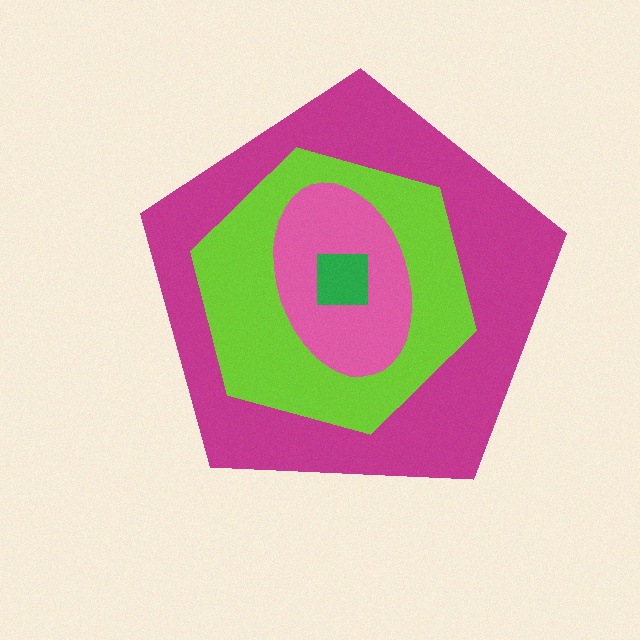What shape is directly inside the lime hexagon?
The pink ellipse.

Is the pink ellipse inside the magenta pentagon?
Yes.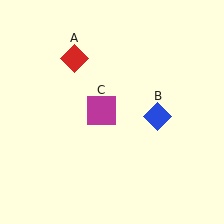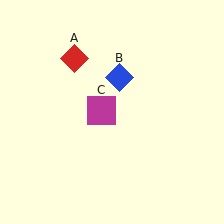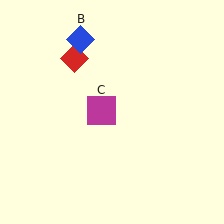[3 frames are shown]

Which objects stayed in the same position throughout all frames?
Red diamond (object A) and magenta square (object C) remained stationary.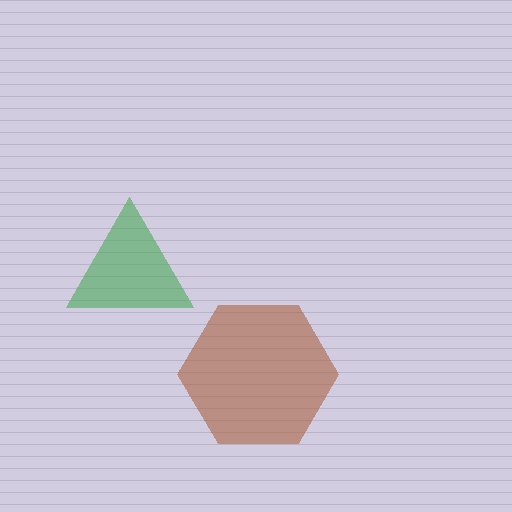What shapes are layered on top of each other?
The layered shapes are: a brown hexagon, a green triangle.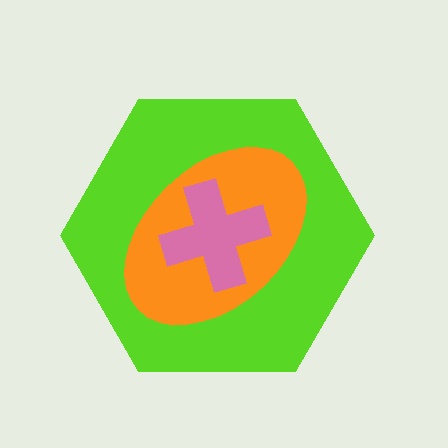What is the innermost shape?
The pink cross.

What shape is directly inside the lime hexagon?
The orange ellipse.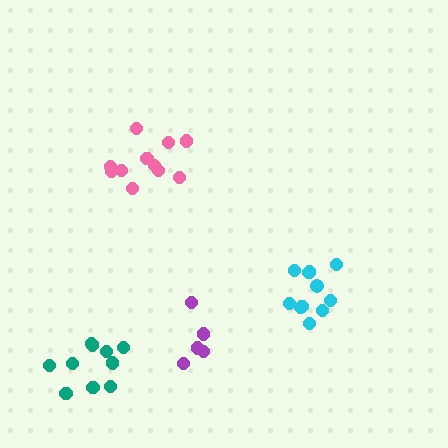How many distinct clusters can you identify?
There are 4 distinct clusters.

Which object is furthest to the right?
The cyan cluster is rightmost.